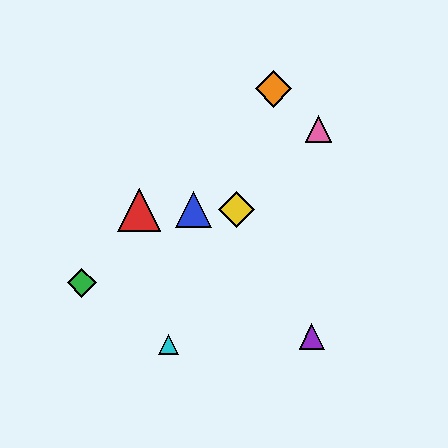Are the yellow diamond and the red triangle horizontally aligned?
Yes, both are at y≈210.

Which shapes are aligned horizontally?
The red triangle, the blue triangle, the yellow diamond are aligned horizontally.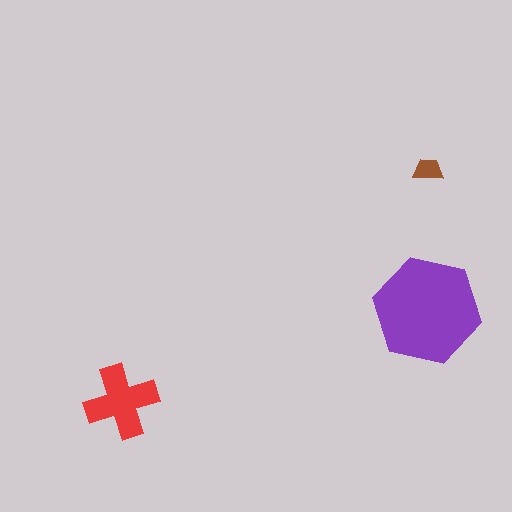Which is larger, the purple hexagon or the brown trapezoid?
The purple hexagon.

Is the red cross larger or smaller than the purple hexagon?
Smaller.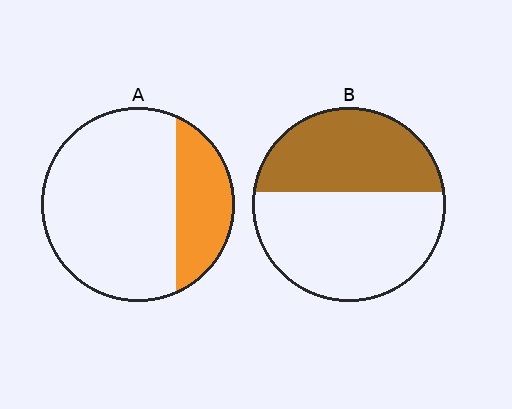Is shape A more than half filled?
No.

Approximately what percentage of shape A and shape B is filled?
A is approximately 25% and B is approximately 40%.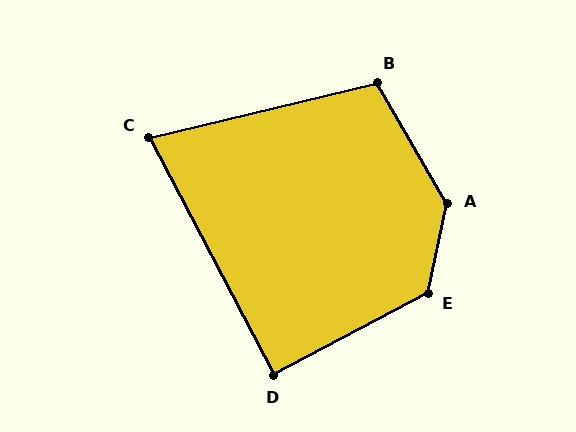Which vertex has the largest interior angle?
A, at approximately 137 degrees.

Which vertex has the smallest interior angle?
C, at approximately 76 degrees.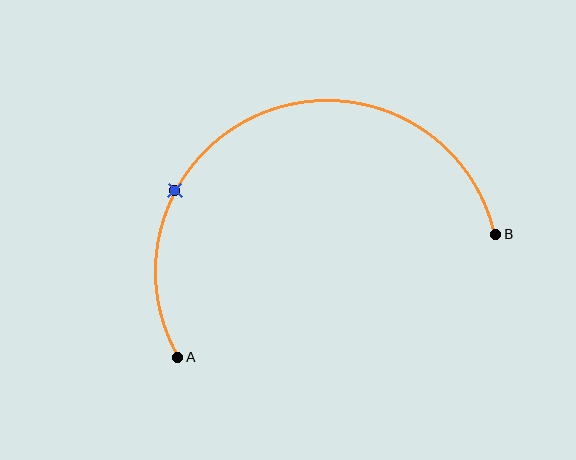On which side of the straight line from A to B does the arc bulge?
The arc bulges above the straight line connecting A and B.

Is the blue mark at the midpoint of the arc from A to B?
No. The blue mark lies on the arc but is closer to endpoint A. The arc midpoint would be at the point on the curve equidistant along the arc from both A and B.